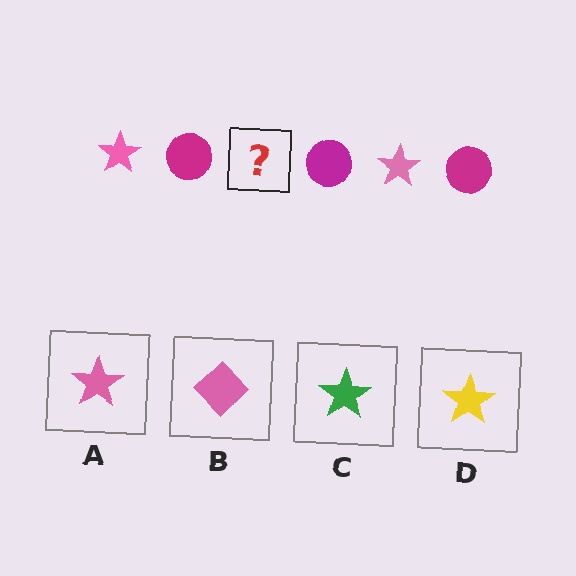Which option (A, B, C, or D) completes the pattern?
A.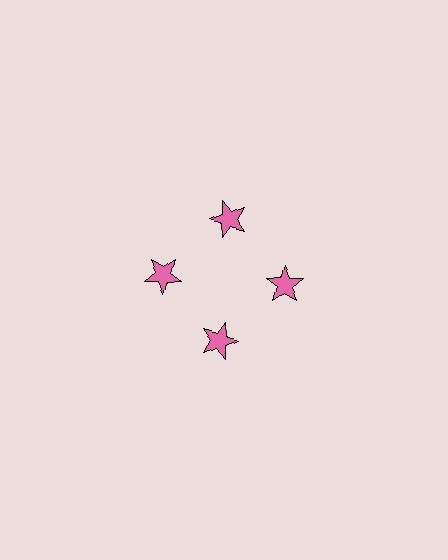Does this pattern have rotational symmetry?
Yes, this pattern has 4-fold rotational symmetry. It looks the same after rotating 90 degrees around the center.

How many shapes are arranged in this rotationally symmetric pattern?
There are 4 shapes, arranged in 4 groups of 1.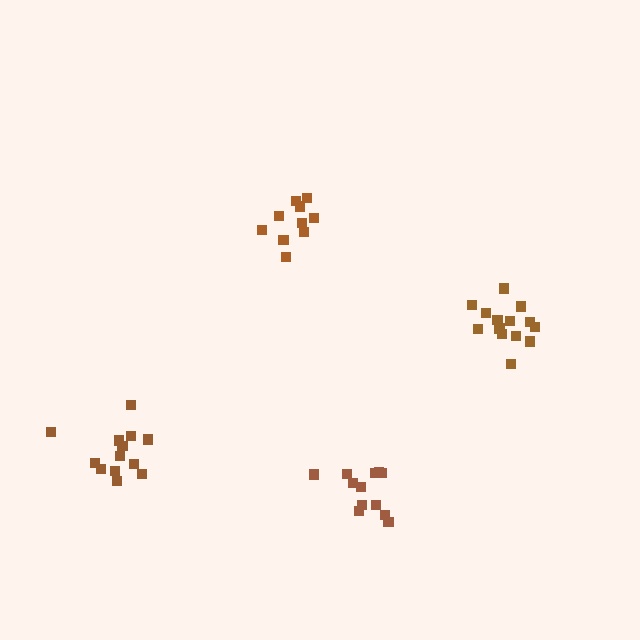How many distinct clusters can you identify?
There are 4 distinct clusters.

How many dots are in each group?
Group 1: 10 dots, Group 2: 14 dots, Group 3: 13 dots, Group 4: 13 dots (50 total).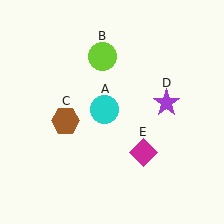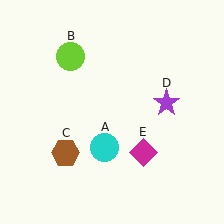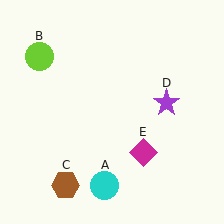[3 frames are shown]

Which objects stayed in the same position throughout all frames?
Purple star (object D) and magenta diamond (object E) remained stationary.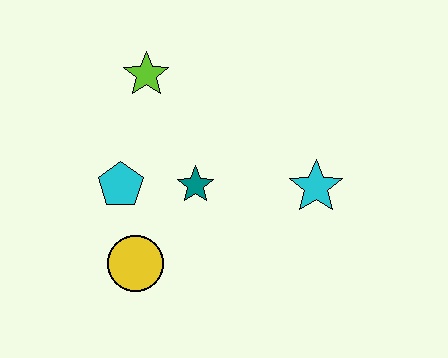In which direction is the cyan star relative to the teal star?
The cyan star is to the right of the teal star.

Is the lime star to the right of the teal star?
No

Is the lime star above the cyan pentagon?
Yes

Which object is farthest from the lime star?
The cyan star is farthest from the lime star.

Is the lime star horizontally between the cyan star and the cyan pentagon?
Yes